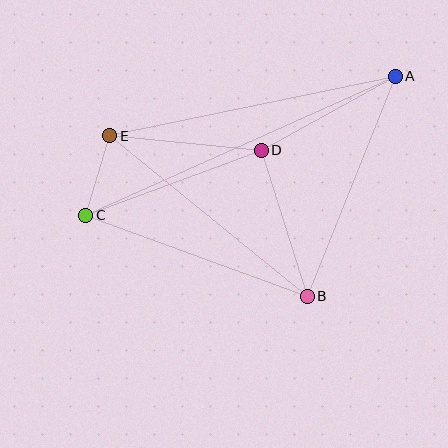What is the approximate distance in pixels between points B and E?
The distance between B and E is approximately 254 pixels.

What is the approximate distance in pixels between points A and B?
The distance between A and B is approximately 237 pixels.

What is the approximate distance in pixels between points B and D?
The distance between B and D is approximately 153 pixels.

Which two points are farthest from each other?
Points A and C are farthest from each other.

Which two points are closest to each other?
Points C and E are closest to each other.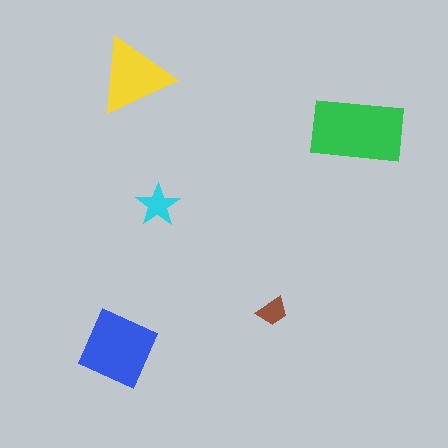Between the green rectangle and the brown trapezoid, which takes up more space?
The green rectangle.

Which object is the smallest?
The brown trapezoid.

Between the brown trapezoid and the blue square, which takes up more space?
The blue square.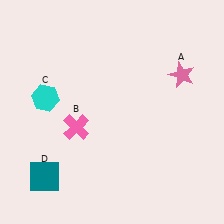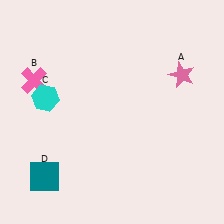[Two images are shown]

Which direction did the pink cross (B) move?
The pink cross (B) moved up.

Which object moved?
The pink cross (B) moved up.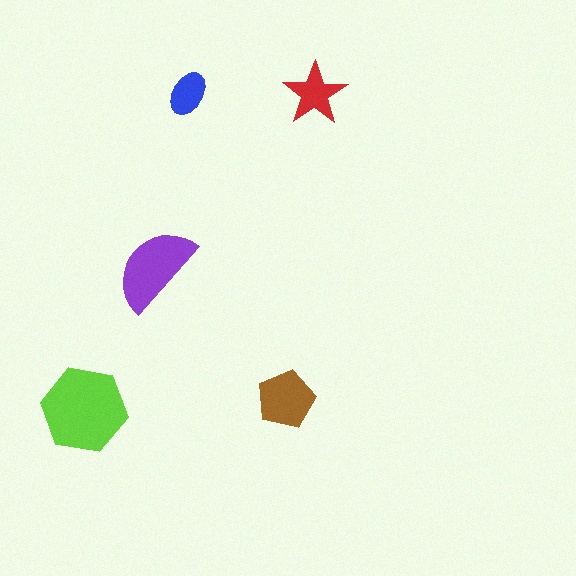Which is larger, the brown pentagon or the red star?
The brown pentagon.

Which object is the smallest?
The blue ellipse.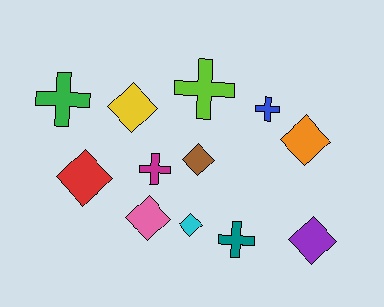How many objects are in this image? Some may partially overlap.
There are 12 objects.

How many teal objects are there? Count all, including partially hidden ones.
There is 1 teal object.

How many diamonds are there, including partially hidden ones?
There are 7 diamonds.